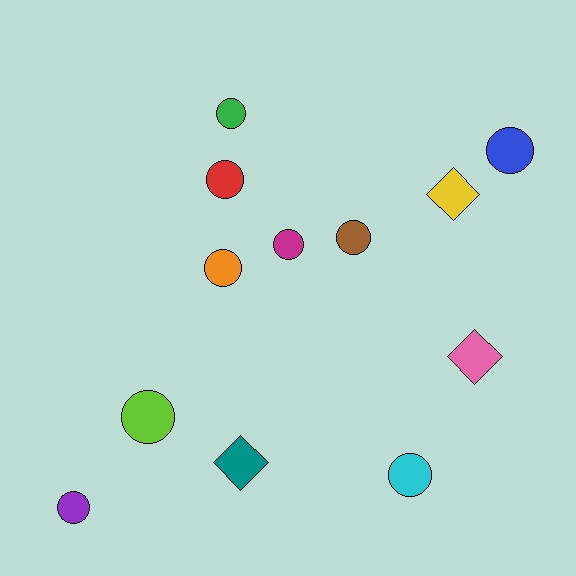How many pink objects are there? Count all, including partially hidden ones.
There is 1 pink object.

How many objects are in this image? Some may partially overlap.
There are 12 objects.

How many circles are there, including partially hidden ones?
There are 9 circles.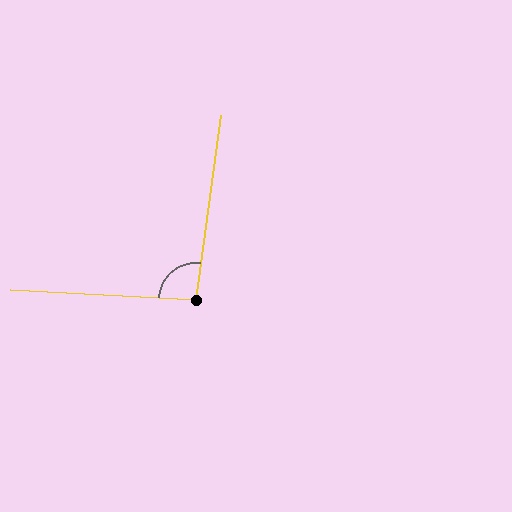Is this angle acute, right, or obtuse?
It is approximately a right angle.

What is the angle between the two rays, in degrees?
Approximately 95 degrees.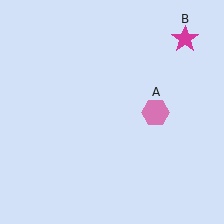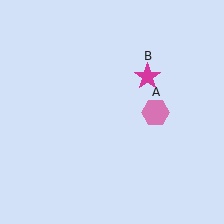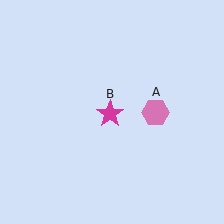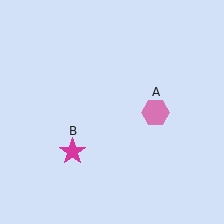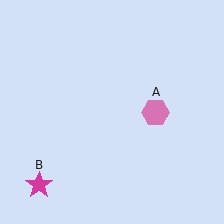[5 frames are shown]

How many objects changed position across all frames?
1 object changed position: magenta star (object B).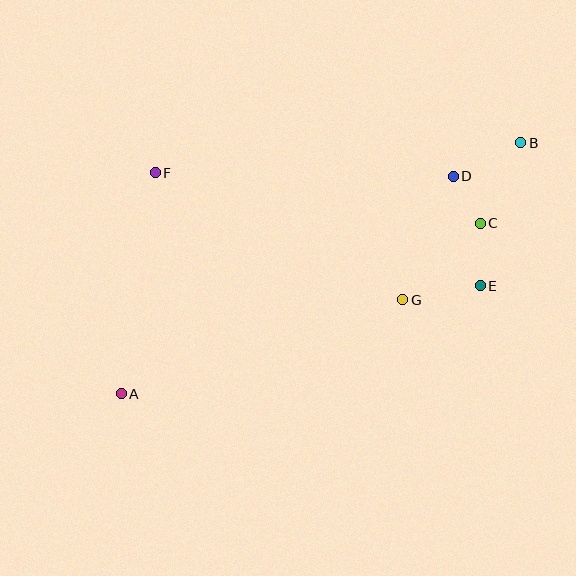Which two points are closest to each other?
Points C and D are closest to each other.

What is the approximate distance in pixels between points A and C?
The distance between A and C is approximately 397 pixels.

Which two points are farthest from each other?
Points A and B are farthest from each other.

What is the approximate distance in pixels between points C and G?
The distance between C and G is approximately 109 pixels.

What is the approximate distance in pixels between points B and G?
The distance between B and G is approximately 197 pixels.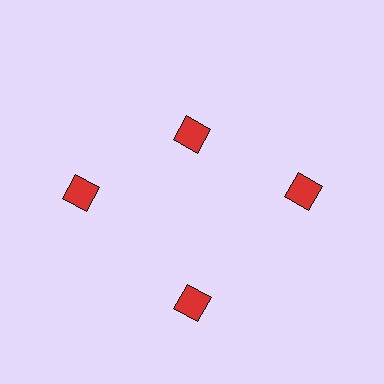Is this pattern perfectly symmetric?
No. The 4 red diamonds are arranged in a ring, but one element near the 12 o'clock position is pulled inward toward the center, breaking the 4-fold rotational symmetry.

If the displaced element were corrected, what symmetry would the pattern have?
It would have 4-fold rotational symmetry — the pattern would map onto itself every 90 degrees.